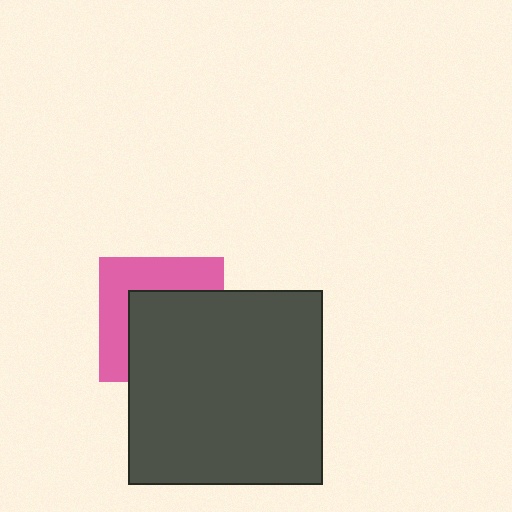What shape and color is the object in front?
The object in front is a dark gray square.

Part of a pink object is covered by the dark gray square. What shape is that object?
It is a square.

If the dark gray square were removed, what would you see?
You would see the complete pink square.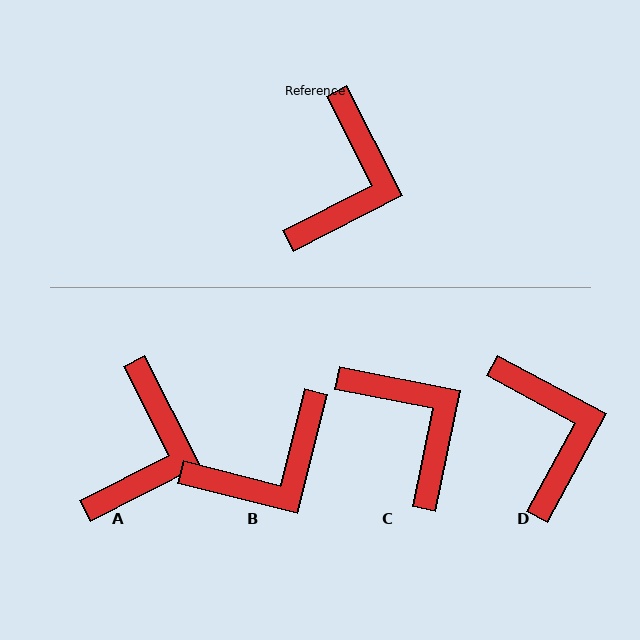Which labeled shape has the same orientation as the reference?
A.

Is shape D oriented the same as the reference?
No, it is off by about 35 degrees.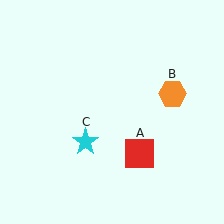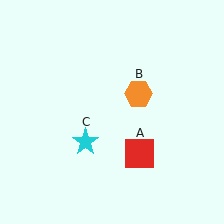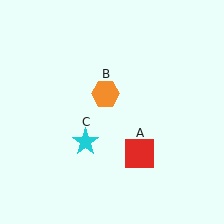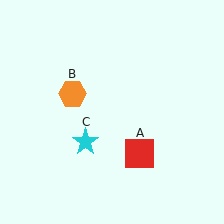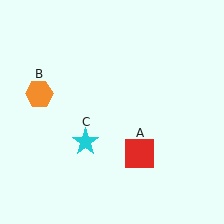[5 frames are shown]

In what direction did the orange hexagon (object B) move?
The orange hexagon (object B) moved left.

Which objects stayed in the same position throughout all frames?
Red square (object A) and cyan star (object C) remained stationary.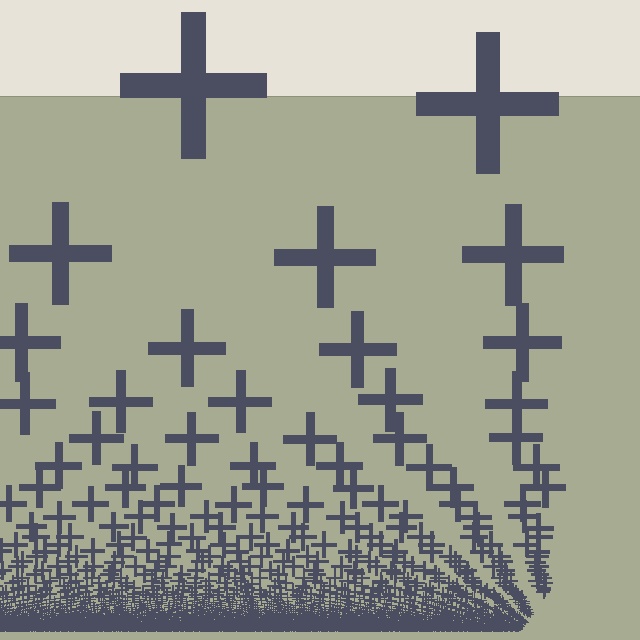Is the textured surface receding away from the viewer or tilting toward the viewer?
The surface appears to tilt toward the viewer. Texture elements get larger and sparser toward the top.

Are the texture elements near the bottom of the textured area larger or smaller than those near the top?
Smaller. The gradient is inverted — elements near the bottom are smaller and denser.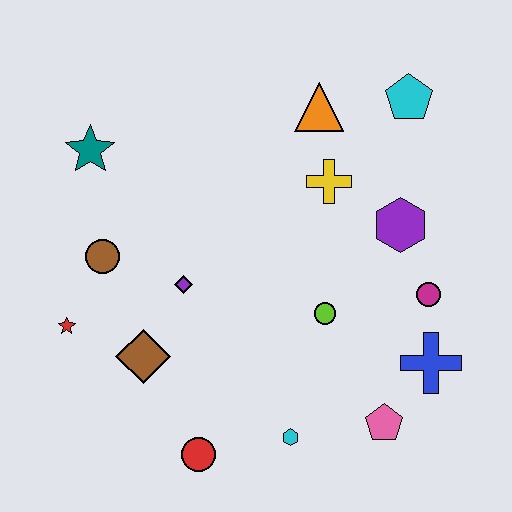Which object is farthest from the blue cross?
The teal star is farthest from the blue cross.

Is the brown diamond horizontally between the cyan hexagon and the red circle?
No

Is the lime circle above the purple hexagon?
No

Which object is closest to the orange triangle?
The yellow cross is closest to the orange triangle.